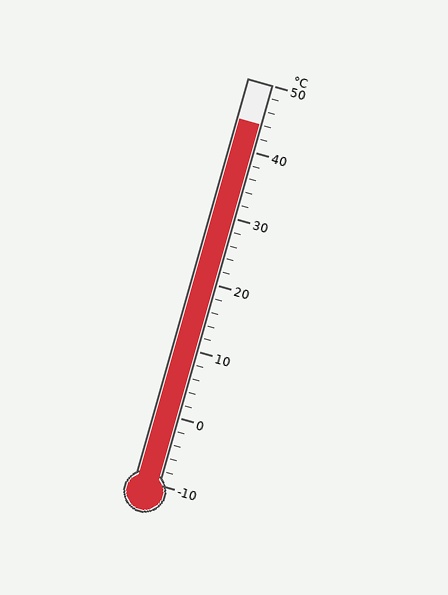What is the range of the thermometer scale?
The thermometer scale ranges from -10°C to 50°C.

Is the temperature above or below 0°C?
The temperature is above 0°C.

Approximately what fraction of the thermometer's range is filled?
The thermometer is filled to approximately 90% of its range.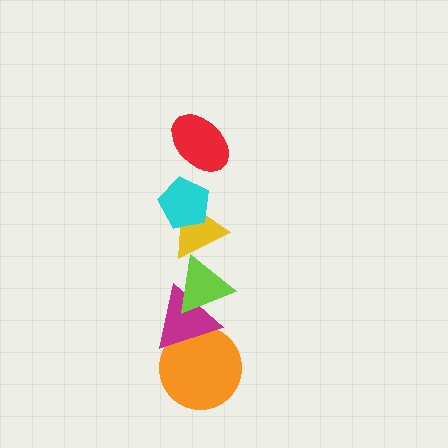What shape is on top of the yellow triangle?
The cyan pentagon is on top of the yellow triangle.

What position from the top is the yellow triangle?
The yellow triangle is 3rd from the top.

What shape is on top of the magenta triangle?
The lime triangle is on top of the magenta triangle.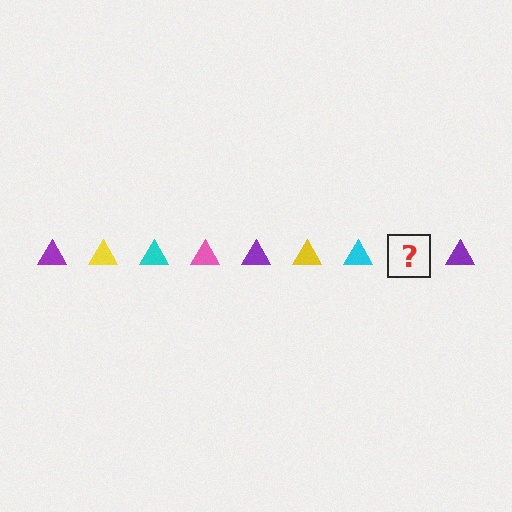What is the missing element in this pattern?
The missing element is a pink triangle.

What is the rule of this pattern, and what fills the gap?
The rule is that the pattern cycles through purple, yellow, cyan, pink triangles. The gap should be filled with a pink triangle.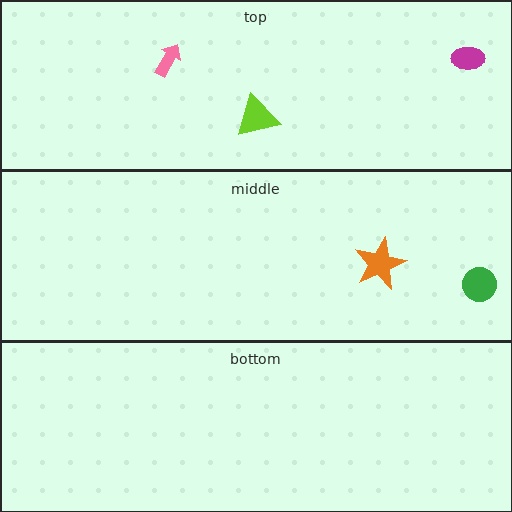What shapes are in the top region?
The magenta ellipse, the lime triangle, the pink arrow.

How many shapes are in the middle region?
2.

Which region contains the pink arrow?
The top region.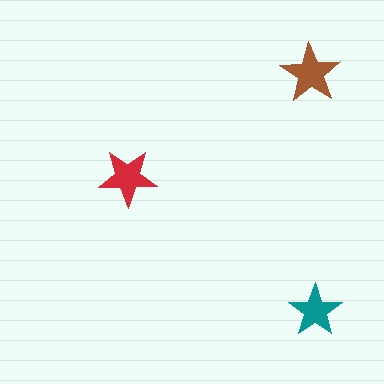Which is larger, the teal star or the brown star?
The brown one.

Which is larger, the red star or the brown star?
The brown one.